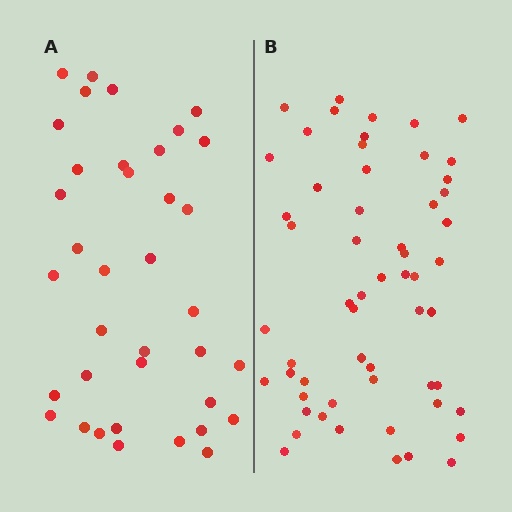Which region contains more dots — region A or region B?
Region B (the right region) has more dots.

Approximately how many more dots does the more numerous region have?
Region B has approximately 20 more dots than region A.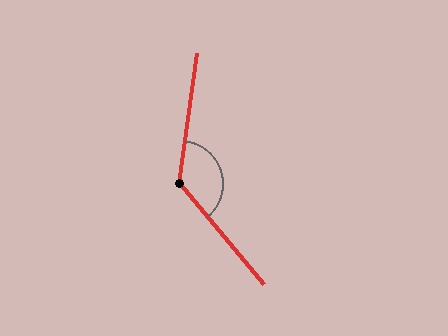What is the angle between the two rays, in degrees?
Approximately 133 degrees.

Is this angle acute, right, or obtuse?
It is obtuse.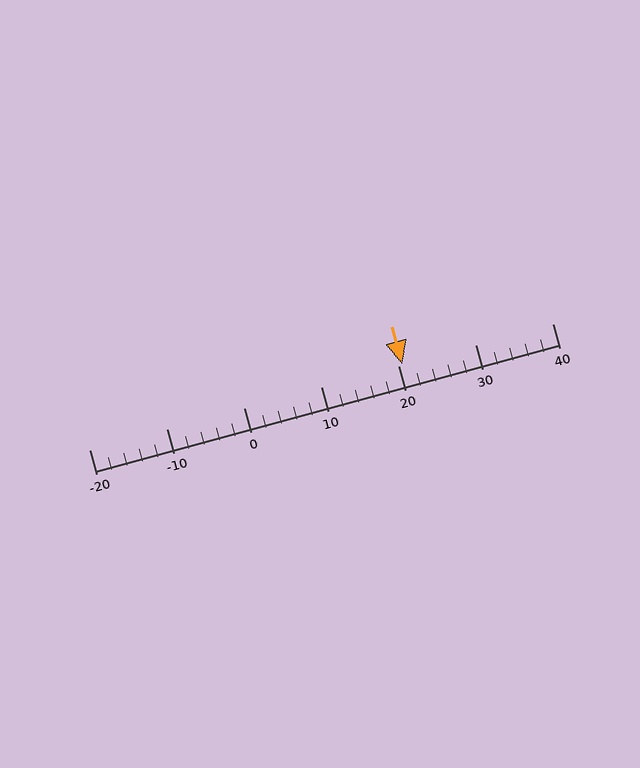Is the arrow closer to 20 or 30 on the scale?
The arrow is closer to 20.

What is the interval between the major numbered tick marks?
The major tick marks are spaced 10 units apart.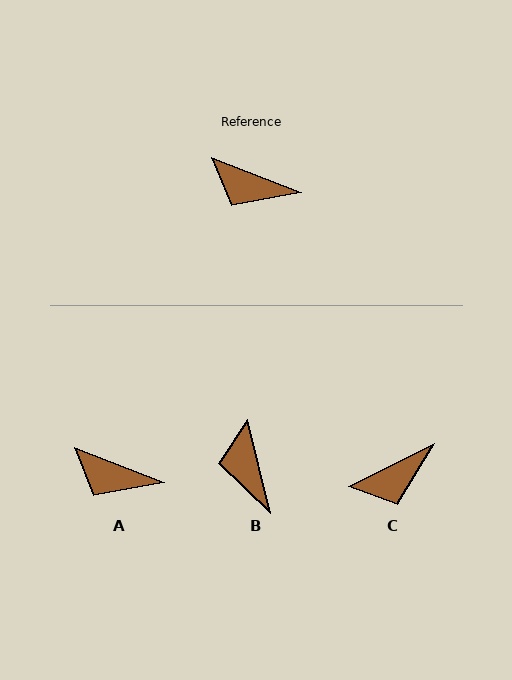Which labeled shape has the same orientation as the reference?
A.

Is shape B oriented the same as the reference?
No, it is off by about 55 degrees.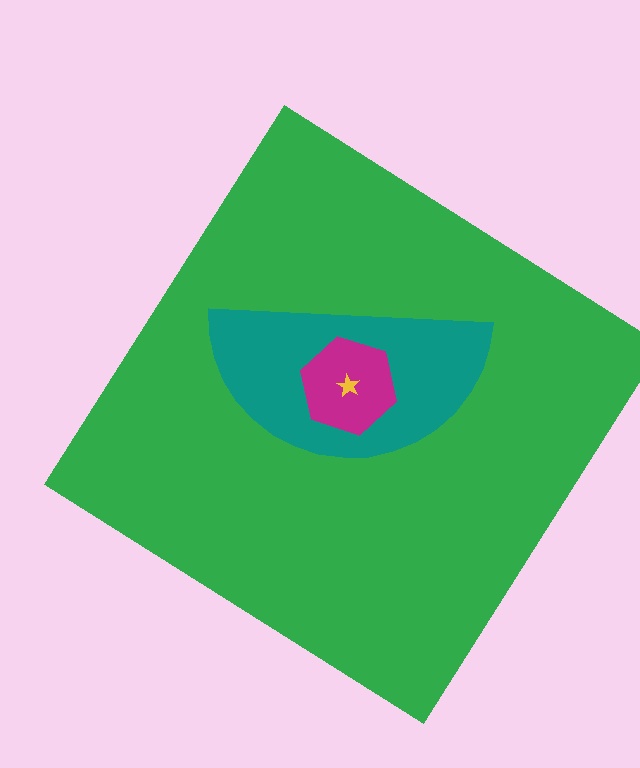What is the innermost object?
The yellow star.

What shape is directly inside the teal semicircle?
The magenta hexagon.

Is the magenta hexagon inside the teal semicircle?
Yes.